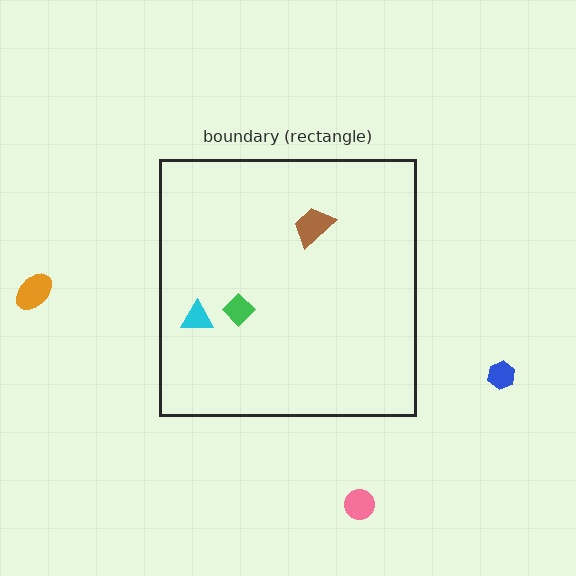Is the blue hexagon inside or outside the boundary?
Outside.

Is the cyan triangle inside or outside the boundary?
Inside.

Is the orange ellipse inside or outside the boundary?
Outside.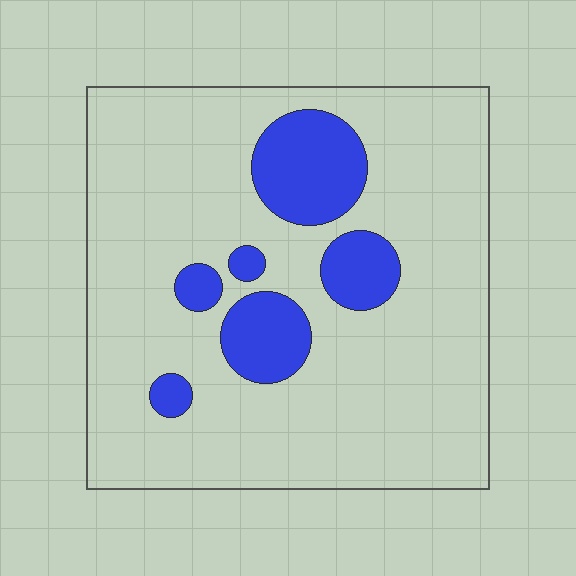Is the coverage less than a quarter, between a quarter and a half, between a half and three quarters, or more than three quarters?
Less than a quarter.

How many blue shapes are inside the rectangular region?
6.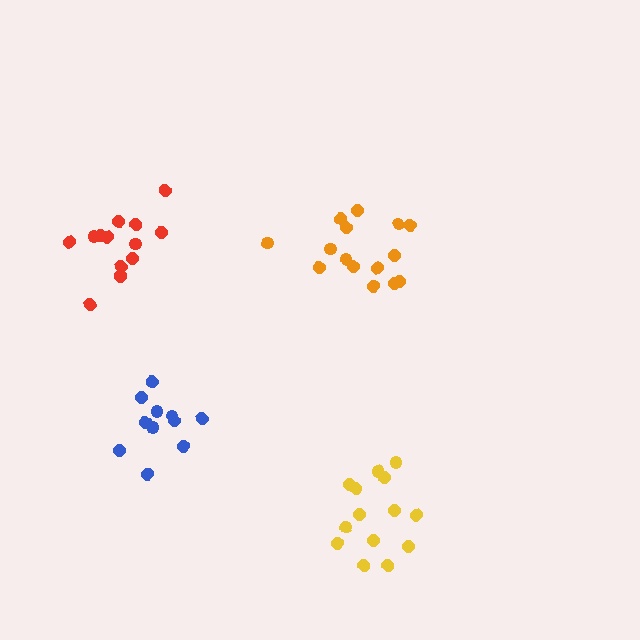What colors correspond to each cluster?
The clusters are colored: orange, blue, red, yellow.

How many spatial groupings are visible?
There are 4 spatial groupings.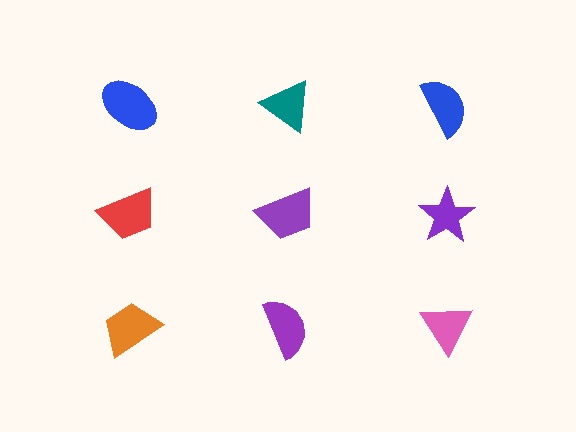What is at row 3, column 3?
A pink triangle.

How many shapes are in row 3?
3 shapes.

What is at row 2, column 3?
A purple star.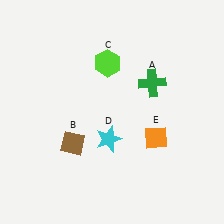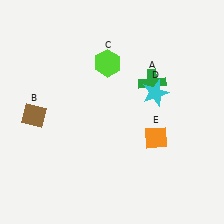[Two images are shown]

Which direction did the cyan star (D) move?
The cyan star (D) moved right.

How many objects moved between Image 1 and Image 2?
2 objects moved between the two images.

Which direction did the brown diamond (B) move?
The brown diamond (B) moved left.